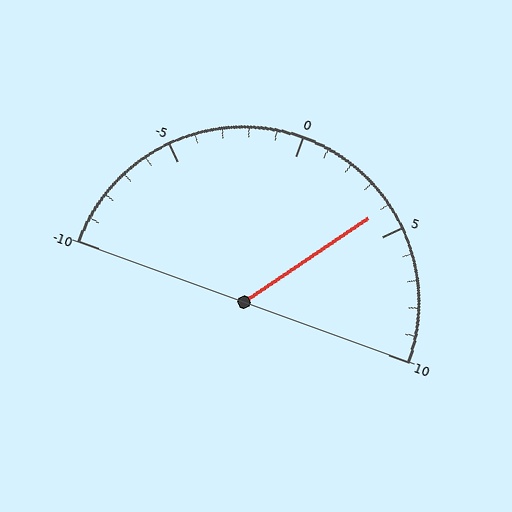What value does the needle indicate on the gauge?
The needle indicates approximately 4.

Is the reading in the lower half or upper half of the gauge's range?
The reading is in the upper half of the range (-10 to 10).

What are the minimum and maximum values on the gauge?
The gauge ranges from -10 to 10.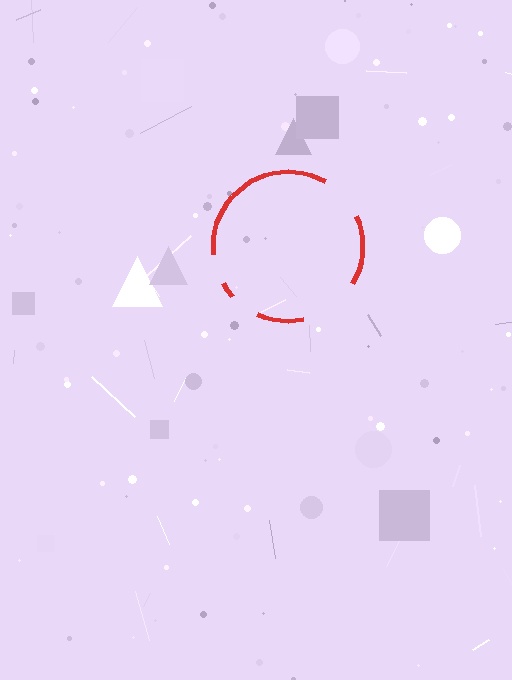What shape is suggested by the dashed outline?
The dashed outline suggests a circle.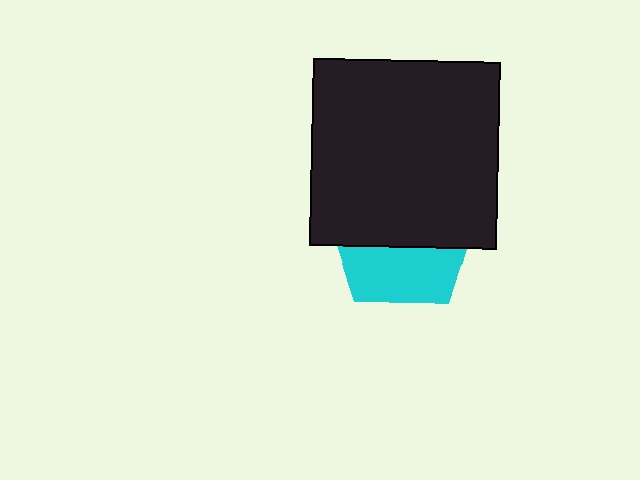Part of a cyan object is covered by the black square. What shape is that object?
It is a pentagon.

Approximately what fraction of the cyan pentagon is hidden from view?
Roughly 59% of the cyan pentagon is hidden behind the black square.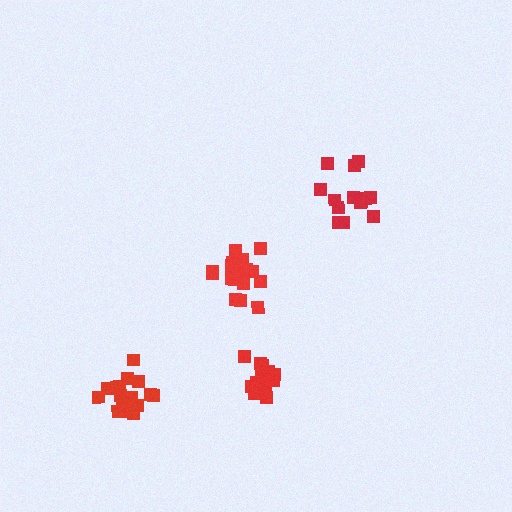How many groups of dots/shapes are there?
There are 4 groups.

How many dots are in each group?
Group 1: 18 dots, Group 2: 19 dots, Group 3: 15 dots, Group 4: 14 dots (66 total).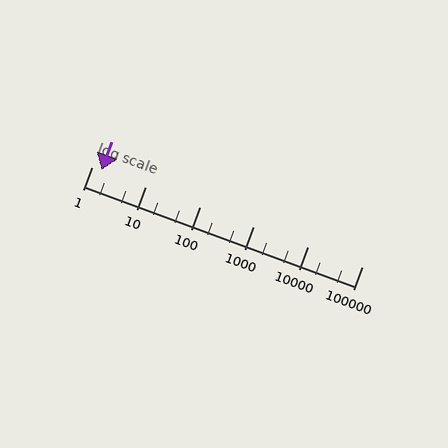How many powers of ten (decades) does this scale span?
The scale spans 5 decades, from 1 to 100000.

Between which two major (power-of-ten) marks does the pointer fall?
The pointer is between 1 and 10.